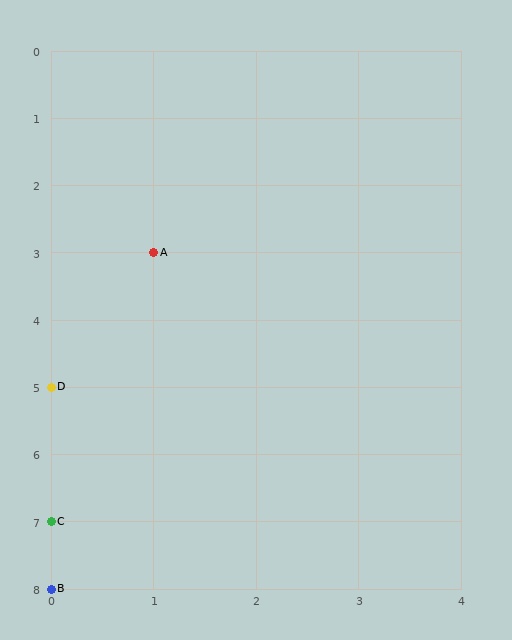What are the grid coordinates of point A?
Point A is at grid coordinates (1, 3).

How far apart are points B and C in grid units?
Points B and C are 1 row apart.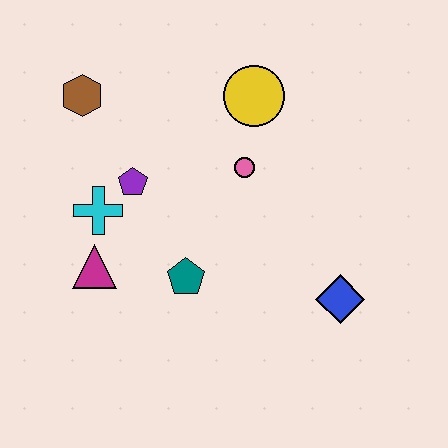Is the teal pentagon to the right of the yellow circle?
No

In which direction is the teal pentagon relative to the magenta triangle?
The teal pentagon is to the right of the magenta triangle.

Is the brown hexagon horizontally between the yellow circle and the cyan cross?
No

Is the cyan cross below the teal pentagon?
No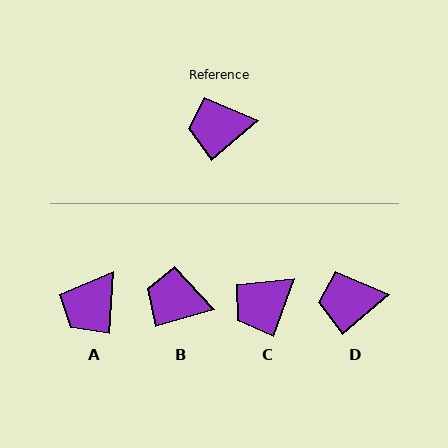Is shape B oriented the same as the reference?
No, it is off by about 24 degrees.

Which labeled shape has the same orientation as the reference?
D.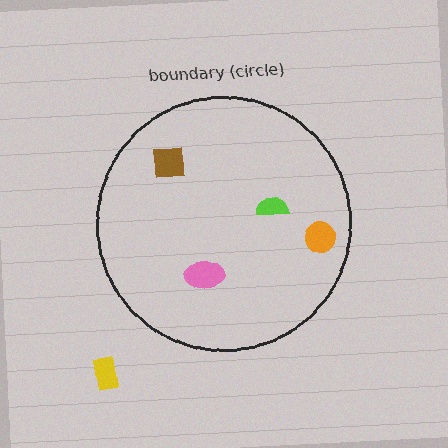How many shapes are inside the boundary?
4 inside, 1 outside.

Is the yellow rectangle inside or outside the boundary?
Outside.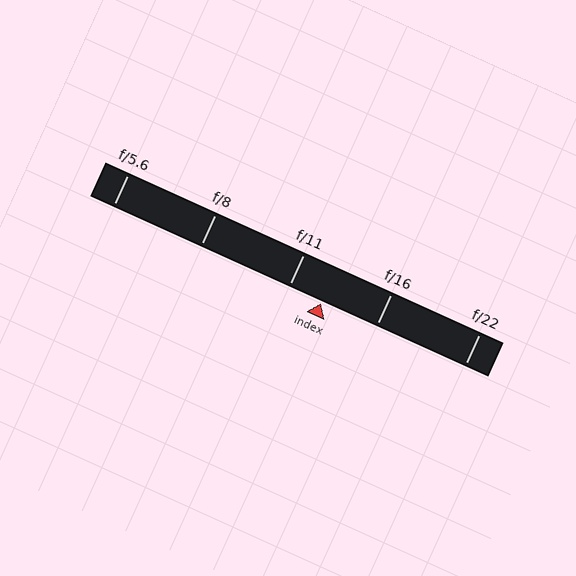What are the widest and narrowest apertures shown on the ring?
The widest aperture shown is f/5.6 and the narrowest is f/22.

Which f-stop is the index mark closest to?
The index mark is closest to f/11.